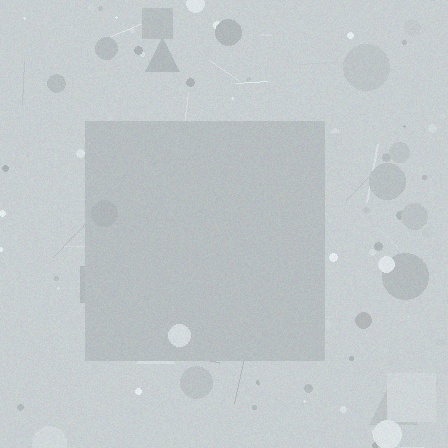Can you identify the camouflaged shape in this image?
The camouflaged shape is a square.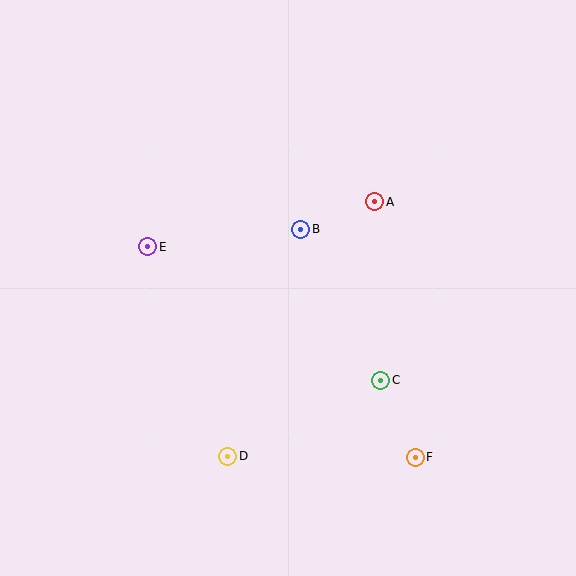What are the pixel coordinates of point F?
Point F is at (415, 457).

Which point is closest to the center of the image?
Point B at (301, 229) is closest to the center.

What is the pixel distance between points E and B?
The distance between E and B is 154 pixels.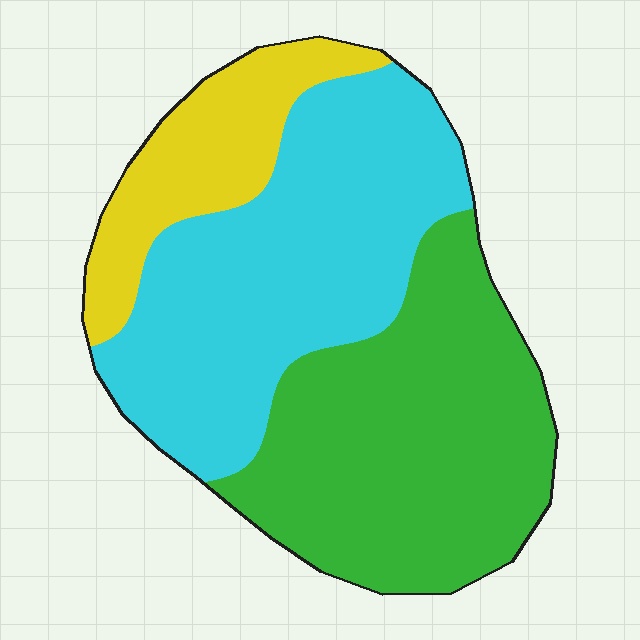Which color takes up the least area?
Yellow, at roughly 15%.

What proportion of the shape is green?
Green covers about 40% of the shape.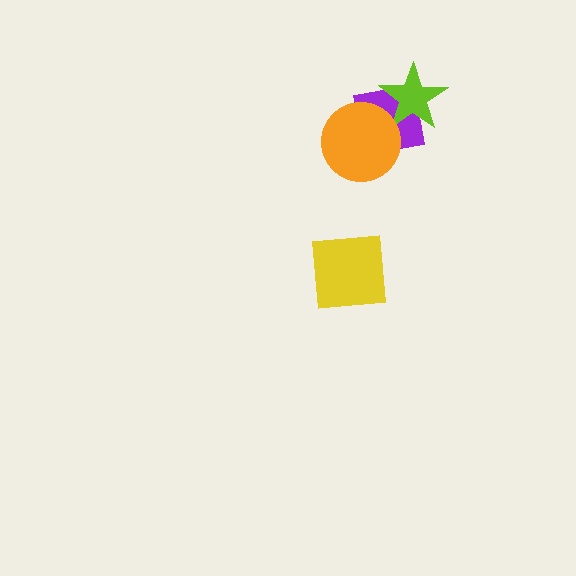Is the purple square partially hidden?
Yes, it is partially covered by another shape.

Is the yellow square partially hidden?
No, no other shape covers it.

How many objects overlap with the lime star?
2 objects overlap with the lime star.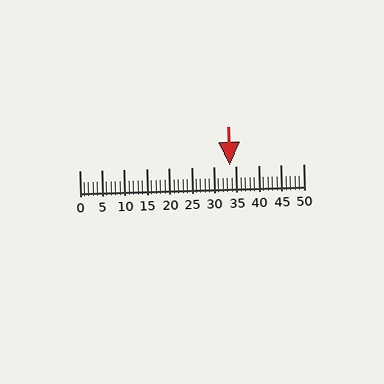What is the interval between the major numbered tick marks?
The major tick marks are spaced 5 units apart.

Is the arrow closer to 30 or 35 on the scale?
The arrow is closer to 35.